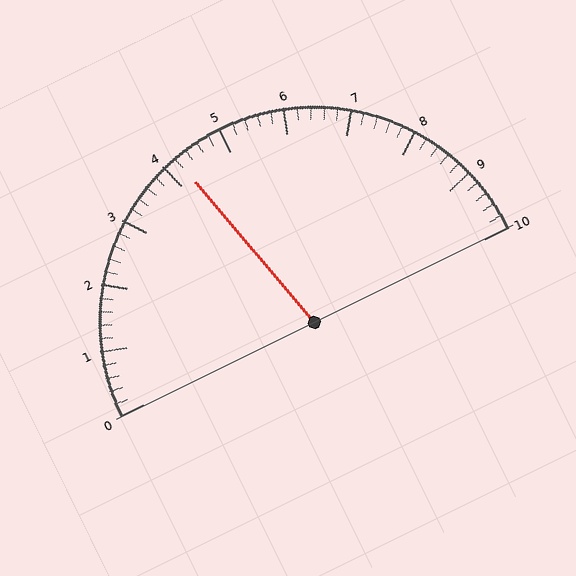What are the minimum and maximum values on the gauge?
The gauge ranges from 0 to 10.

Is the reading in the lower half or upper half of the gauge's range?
The reading is in the lower half of the range (0 to 10).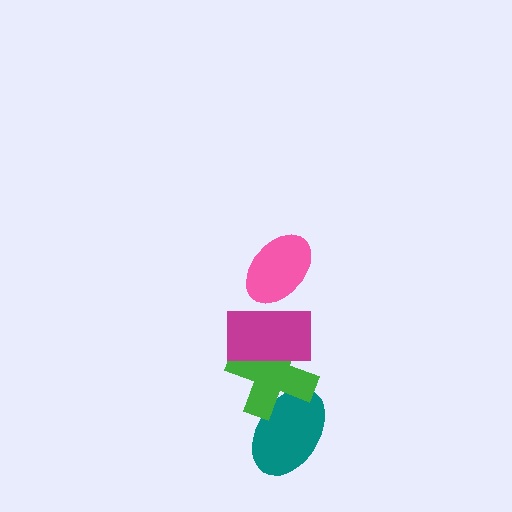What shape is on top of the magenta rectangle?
The pink ellipse is on top of the magenta rectangle.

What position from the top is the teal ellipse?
The teal ellipse is 4th from the top.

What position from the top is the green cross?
The green cross is 3rd from the top.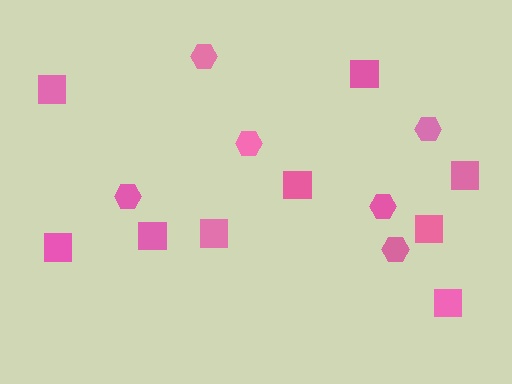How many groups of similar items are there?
There are 2 groups: one group of hexagons (6) and one group of squares (9).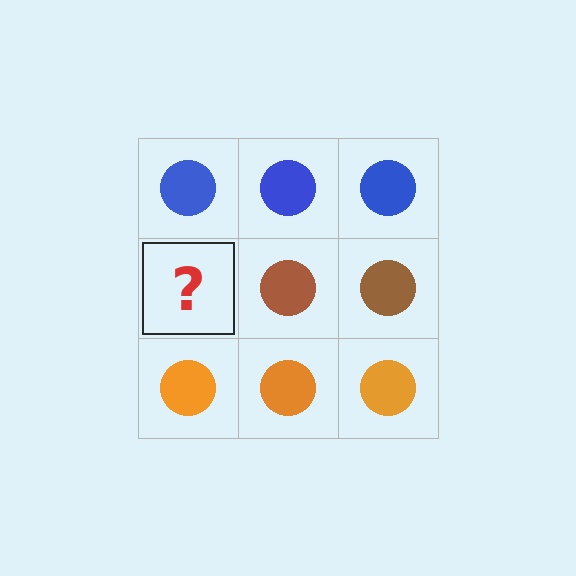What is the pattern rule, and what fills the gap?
The rule is that each row has a consistent color. The gap should be filled with a brown circle.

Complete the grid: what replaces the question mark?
The question mark should be replaced with a brown circle.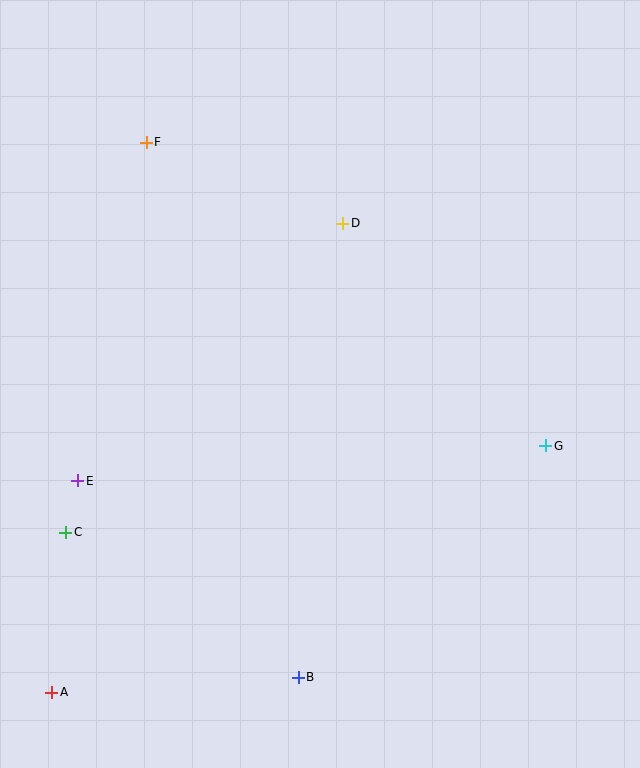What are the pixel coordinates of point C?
Point C is at (66, 532).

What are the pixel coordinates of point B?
Point B is at (298, 677).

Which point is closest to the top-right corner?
Point D is closest to the top-right corner.